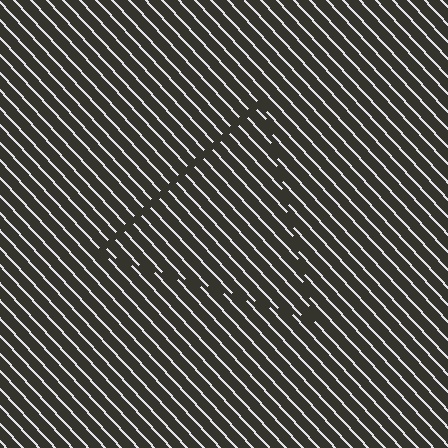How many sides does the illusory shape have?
3 sides — the line-ends trace a triangle.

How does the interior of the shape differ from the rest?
The interior of the shape contains the same grating, shifted by half a period — the contour is defined by the phase discontinuity where line-ends from the inner and outer gratings abut.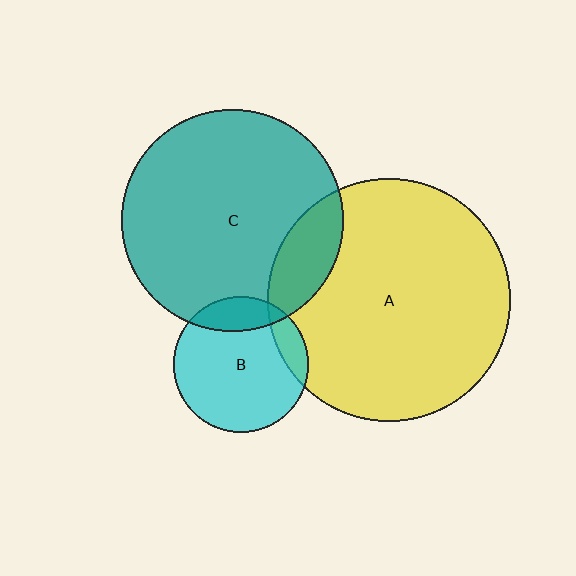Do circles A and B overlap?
Yes.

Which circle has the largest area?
Circle A (yellow).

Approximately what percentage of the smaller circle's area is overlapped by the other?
Approximately 10%.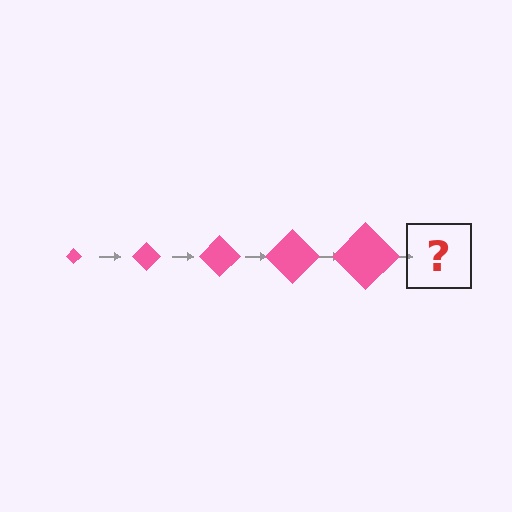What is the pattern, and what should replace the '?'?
The pattern is that the diamond gets progressively larger each step. The '?' should be a pink diamond, larger than the previous one.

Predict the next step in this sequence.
The next step is a pink diamond, larger than the previous one.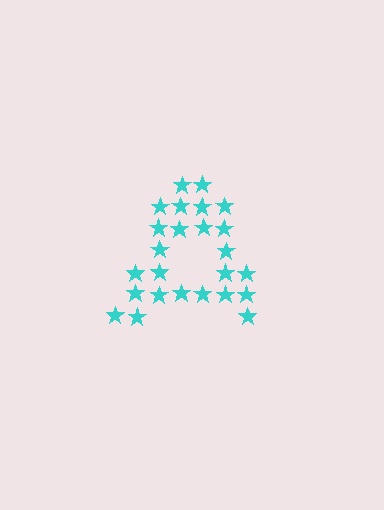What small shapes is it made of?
It is made of small stars.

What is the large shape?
The large shape is the letter A.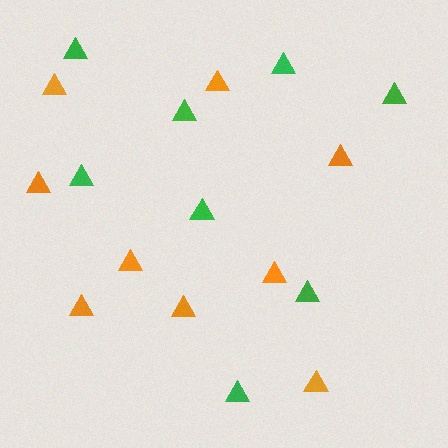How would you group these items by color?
There are 2 groups: one group of orange triangles (9) and one group of green triangles (8).